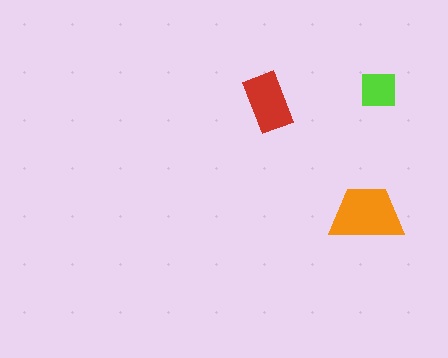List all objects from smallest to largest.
The lime square, the red rectangle, the orange trapezoid.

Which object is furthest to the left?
The red rectangle is leftmost.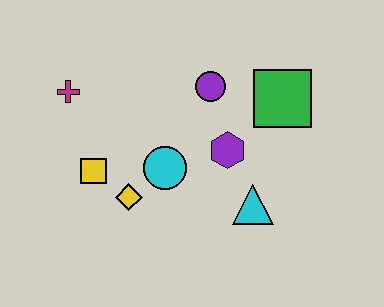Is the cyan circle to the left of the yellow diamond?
No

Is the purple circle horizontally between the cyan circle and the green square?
Yes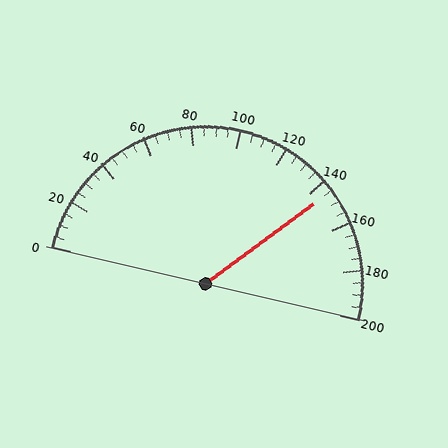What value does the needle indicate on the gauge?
The needle indicates approximately 145.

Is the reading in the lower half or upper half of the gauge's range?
The reading is in the upper half of the range (0 to 200).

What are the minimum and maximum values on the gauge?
The gauge ranges from 0 to 200.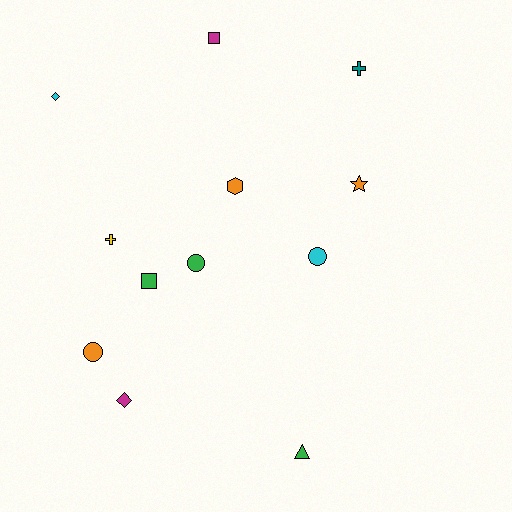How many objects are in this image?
There are 12 objects.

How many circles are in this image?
There are 3 circles.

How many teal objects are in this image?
There is 1 teal object.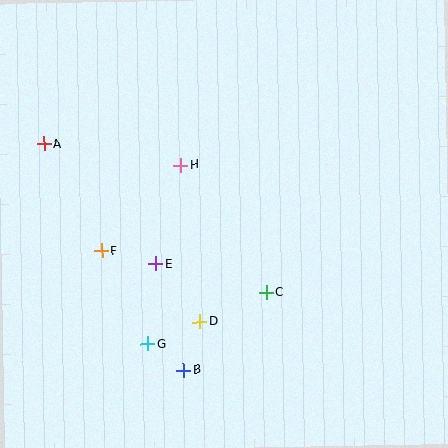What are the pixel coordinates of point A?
Point A is at (44, 144).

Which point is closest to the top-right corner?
Point H is closest to the top-right corner.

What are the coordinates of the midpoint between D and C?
The midpoint between D and C is at (233, 307).